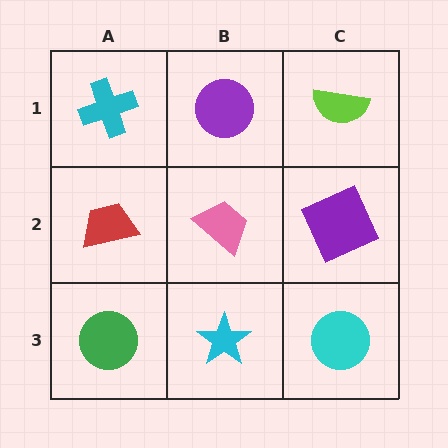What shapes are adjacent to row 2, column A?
A cyan cross (row 1, column A), a green circle (row 3, column A), a pink trapezoid (row 2, column B).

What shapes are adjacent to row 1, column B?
A pink trapezoid (row 2, column B), a cyan cross (row 1, column A), a lime semicircle (row 1, column C).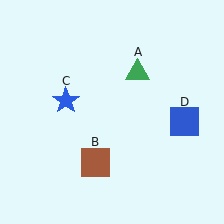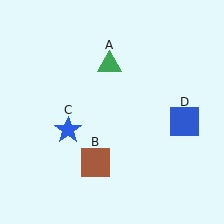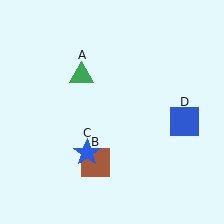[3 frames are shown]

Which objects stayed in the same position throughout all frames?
Brown square (object B) and blue square (object D) remained stationary.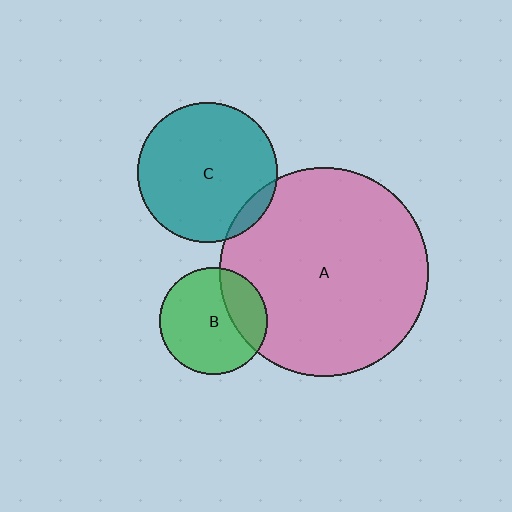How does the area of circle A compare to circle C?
Approximately 2.2 times.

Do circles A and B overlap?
Yes.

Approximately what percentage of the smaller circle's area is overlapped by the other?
Approximately 25%.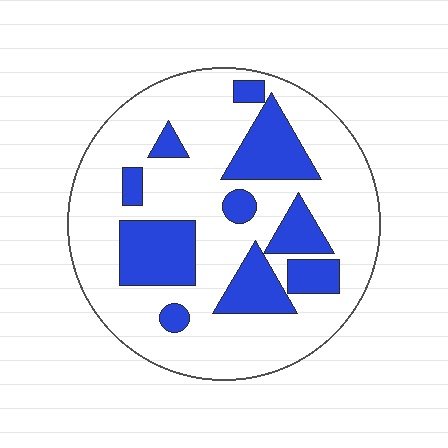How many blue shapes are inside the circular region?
10.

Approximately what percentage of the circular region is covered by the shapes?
Approximately 25%.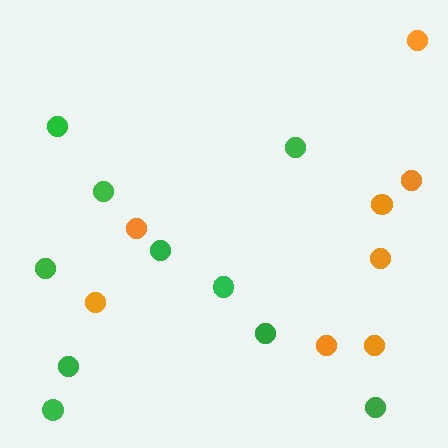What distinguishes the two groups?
There are 2 groups: one group of orange circles (8) and one group of green circles (10).